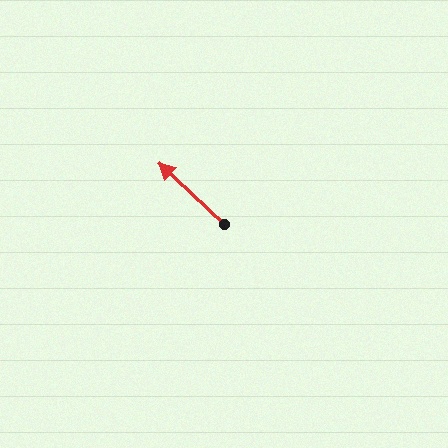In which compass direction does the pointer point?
Northwest.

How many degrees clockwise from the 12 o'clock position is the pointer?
Approximately 313 degrees.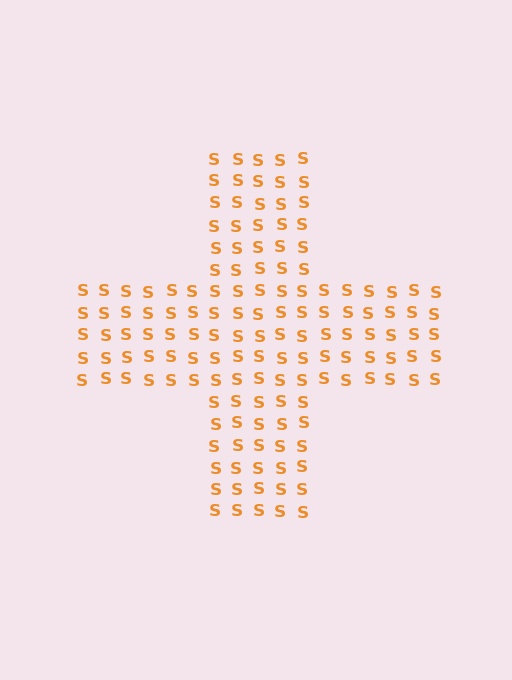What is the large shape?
The large shape is a cross.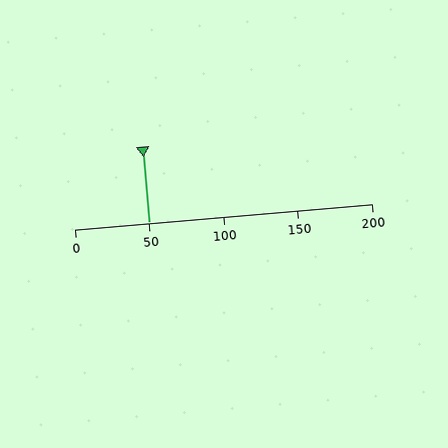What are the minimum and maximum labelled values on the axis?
The axis runs from 0 to 200.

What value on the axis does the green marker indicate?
The marker indicates approximately 50.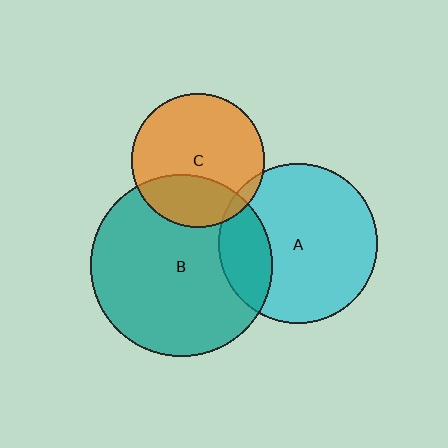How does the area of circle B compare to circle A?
Approximately 1.3 times.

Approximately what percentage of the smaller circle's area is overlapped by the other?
Approximately 30%.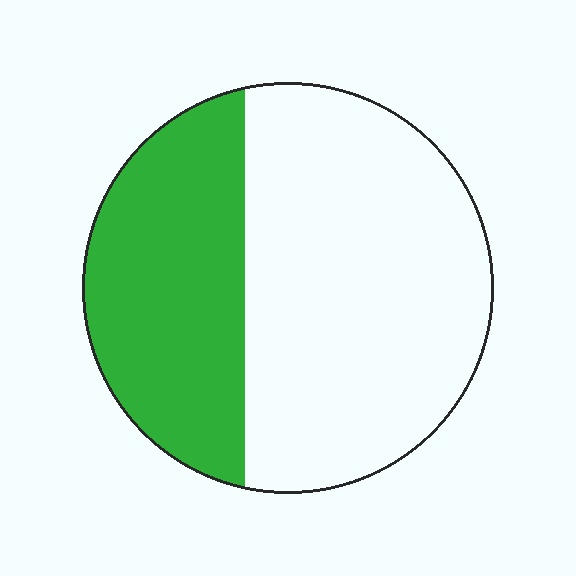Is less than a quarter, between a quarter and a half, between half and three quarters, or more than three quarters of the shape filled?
Between a quarter and a half.